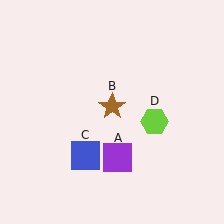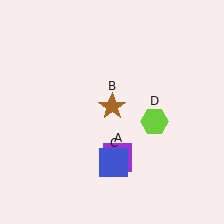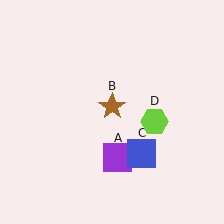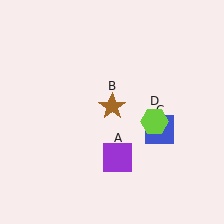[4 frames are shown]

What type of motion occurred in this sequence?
The blue square (object C) rotated counterclockwise around the center of the scene.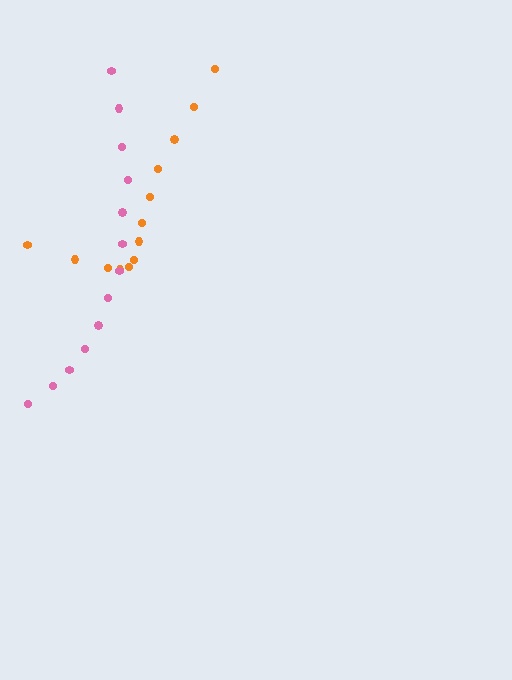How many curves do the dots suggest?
There are 2 distinct paths.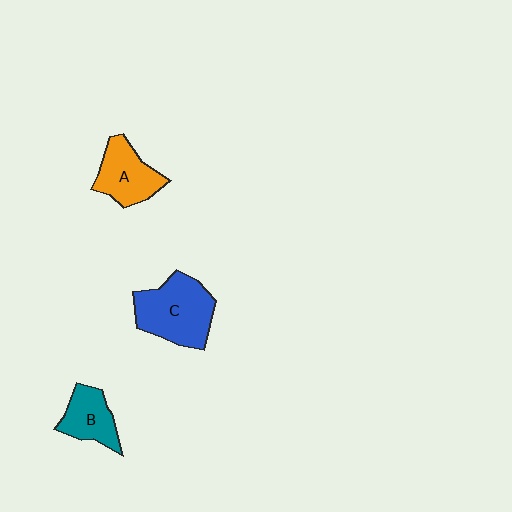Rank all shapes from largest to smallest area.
From largest to smallest: C (blue), A (orange), B (teal).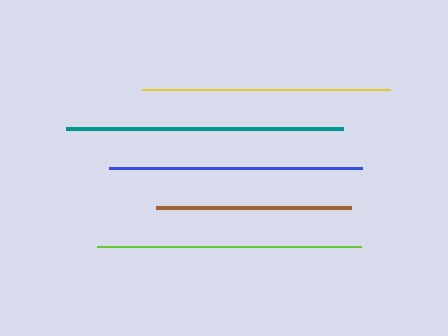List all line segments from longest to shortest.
From longest to shortest: teal, lime, blue, yellow, brown.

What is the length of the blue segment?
The blue segment is approximately 253 pixels long.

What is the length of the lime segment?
The lime segment is approximately 264 pixels long.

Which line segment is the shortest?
The brown line is the shortest at approximately 194 pixels.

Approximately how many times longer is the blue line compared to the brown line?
The blue line is approximately 1.3 times the length of the brown line.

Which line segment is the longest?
The teal line is the longest at approximately 277 pixels.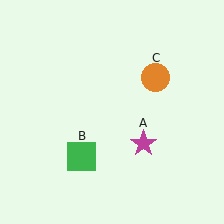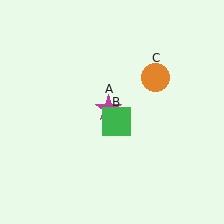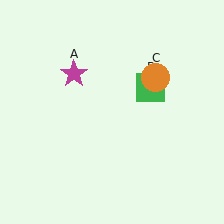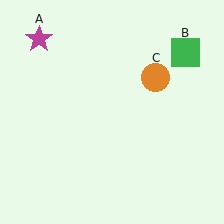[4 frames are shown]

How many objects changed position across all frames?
2 objects changed position: magenta star (object A), green square (object B).